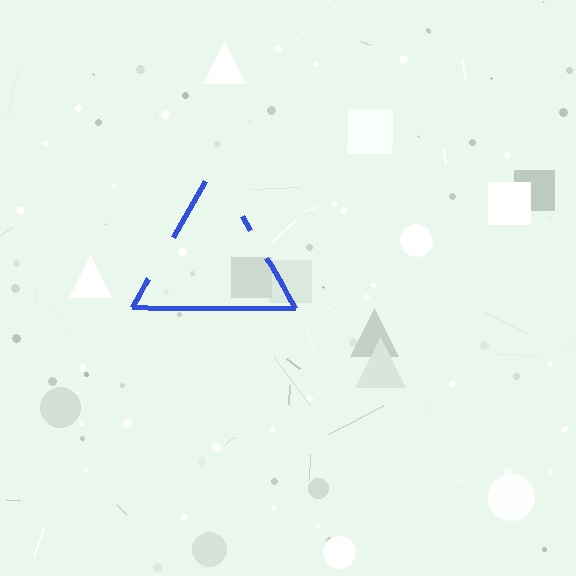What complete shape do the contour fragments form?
The contour fragments form a triangle.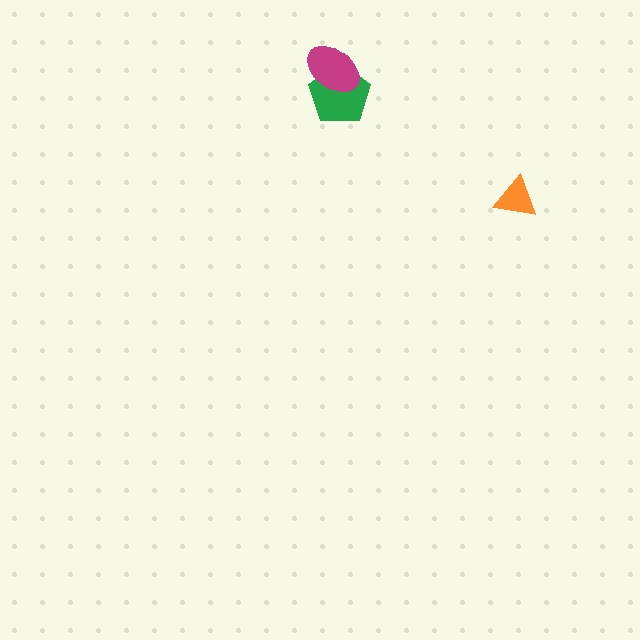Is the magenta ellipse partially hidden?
No, no other shape covers it.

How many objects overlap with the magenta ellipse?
1 object overlaps with the magenta ellipse.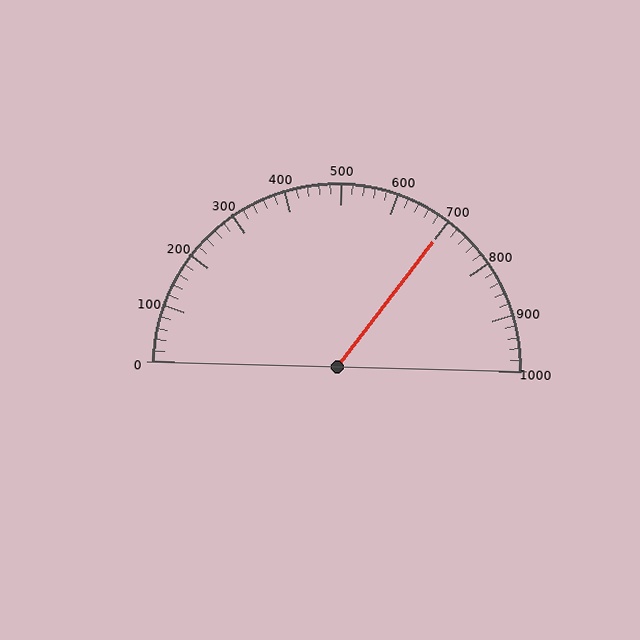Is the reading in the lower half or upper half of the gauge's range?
The reading is in the upper half of the range (0 to 1000).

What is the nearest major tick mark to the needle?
The nearest major tick mark is 700.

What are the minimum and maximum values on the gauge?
The gauge ranges from 0 to 1000.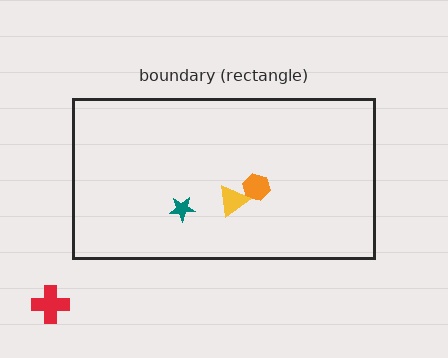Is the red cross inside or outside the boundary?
Outside.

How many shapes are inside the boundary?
3 inside, 1 outside.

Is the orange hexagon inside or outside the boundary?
Inside.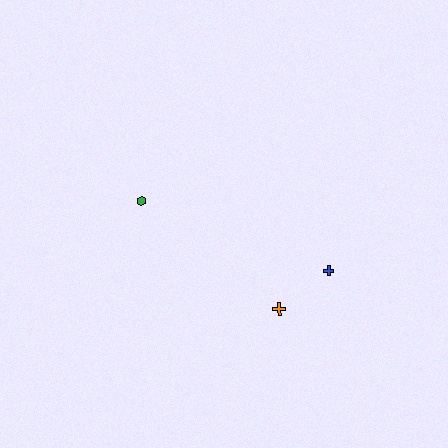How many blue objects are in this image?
There is 1 blue object.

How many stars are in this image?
There are no stars.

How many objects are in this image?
There are 3 objects.